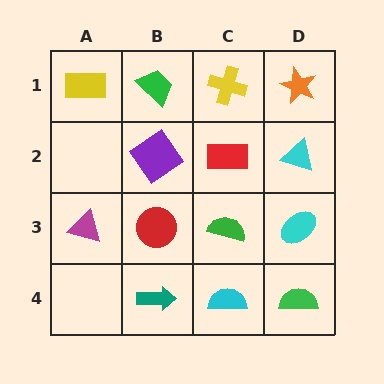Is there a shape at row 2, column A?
No, that cell is empty.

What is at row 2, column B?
A purple diamond.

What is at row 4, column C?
A cyan semicircle.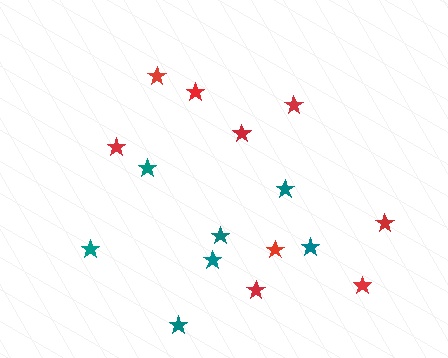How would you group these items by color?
There are 2 groups: one group of red stars (9) and one group of teal stars (7).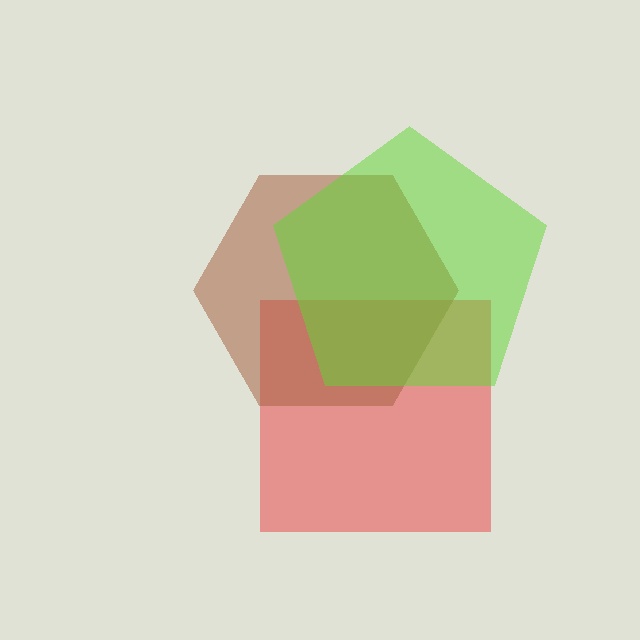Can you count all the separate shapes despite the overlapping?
Yes, there are 3 separate shapes.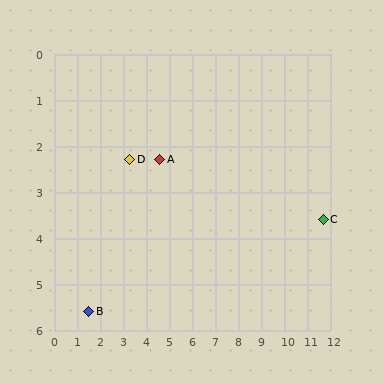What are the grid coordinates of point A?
Point A is at approximately (4.6, 2.3).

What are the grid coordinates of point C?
Point C is at approximately (11.7, 3.6).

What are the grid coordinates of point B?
Point B is at approximately (1.5, 5.6).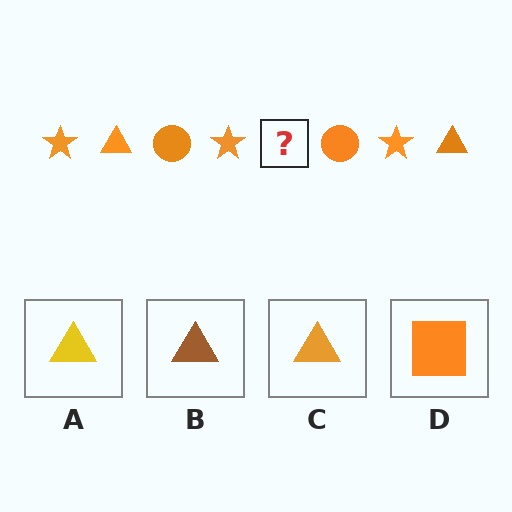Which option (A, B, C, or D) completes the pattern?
C.